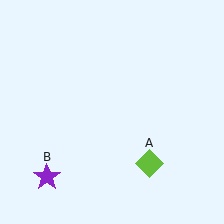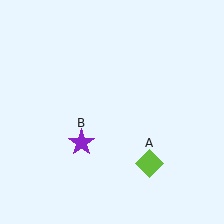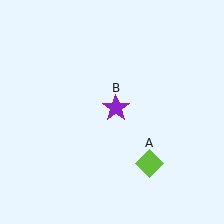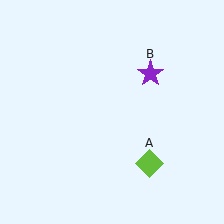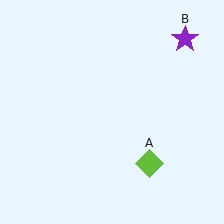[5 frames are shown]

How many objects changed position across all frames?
1 object changed position: purple star (object B).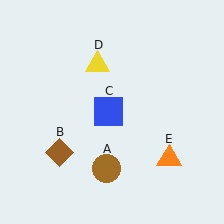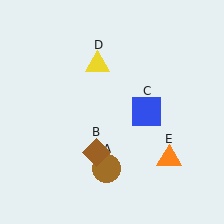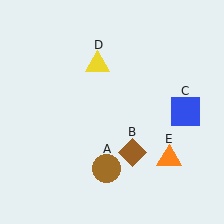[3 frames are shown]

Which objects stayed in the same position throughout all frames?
Brown circle (object A) and yellow triangle (object D) and orange triangle (object E) remained stationary.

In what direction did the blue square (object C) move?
The blue square (object C) moved right.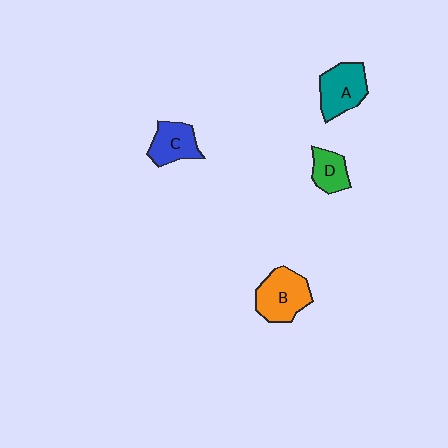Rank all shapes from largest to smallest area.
From largest to smallest: B (orange), A (teal), C (blue), D (green).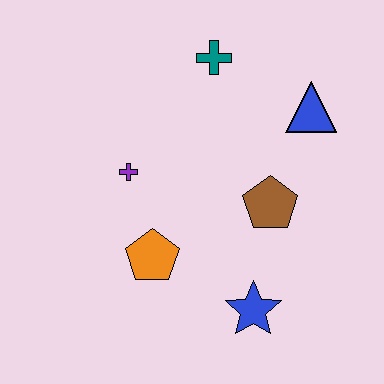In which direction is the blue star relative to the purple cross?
The blue star is below the purple cross.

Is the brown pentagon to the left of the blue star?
No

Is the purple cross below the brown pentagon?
No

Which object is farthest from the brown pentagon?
The teal cross is farthest from the brown pentagon.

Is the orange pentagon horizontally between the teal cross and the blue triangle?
No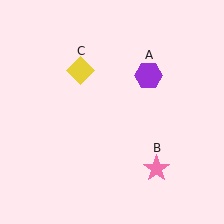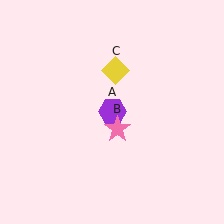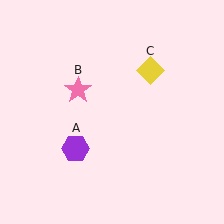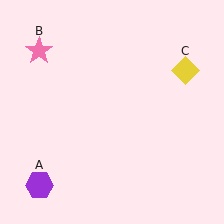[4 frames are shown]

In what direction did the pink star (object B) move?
The pink star (object B) moved up and to the left.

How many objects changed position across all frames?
3 objects changed position: purple hexagon (object A), pink star (object B), yellow diamond (object C).